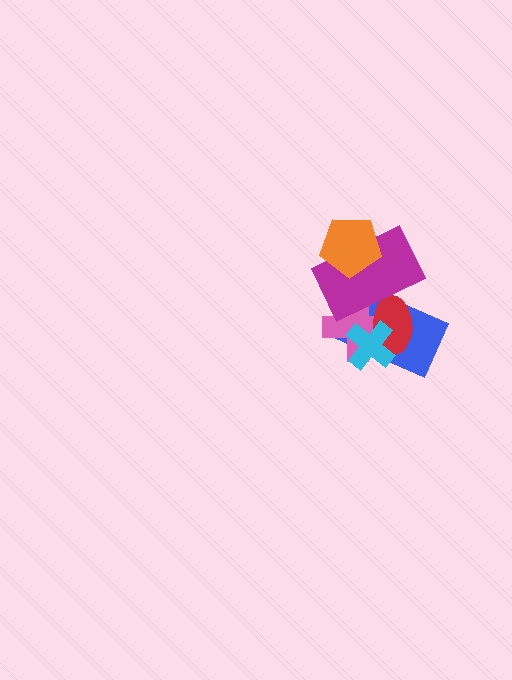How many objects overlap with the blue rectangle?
4 objects overlap with the blue rectangle.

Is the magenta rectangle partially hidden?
Yes, it is partially covered by another shape.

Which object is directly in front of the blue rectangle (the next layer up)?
The pink cross is directly in front of the blue rectangle.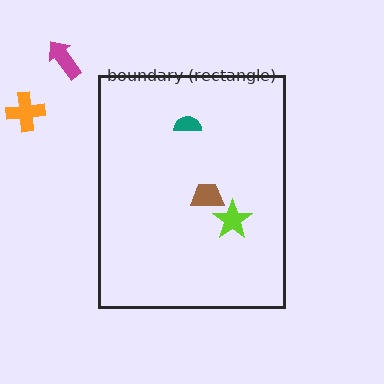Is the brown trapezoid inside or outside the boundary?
Inside.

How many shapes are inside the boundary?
3 inside, 2 outside.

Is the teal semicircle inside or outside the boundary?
Inside.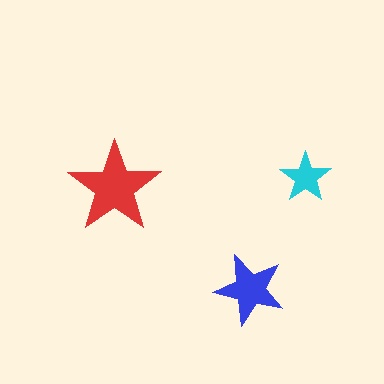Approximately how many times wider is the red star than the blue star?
About 1.5 times wider.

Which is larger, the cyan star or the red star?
The red one.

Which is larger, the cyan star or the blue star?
The blue one.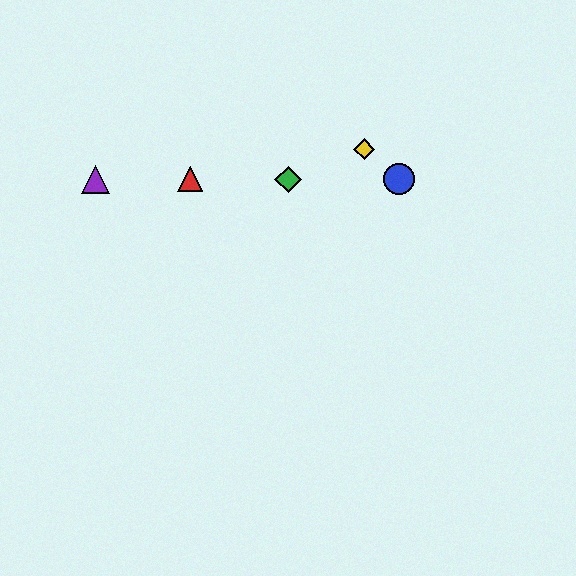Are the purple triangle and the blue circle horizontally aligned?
Yes, both are at y≈179.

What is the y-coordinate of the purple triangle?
The purple triangle is at y≈179.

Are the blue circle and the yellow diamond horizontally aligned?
No, the blue circle is at y≈179 and the yellow diamond is at y≈149.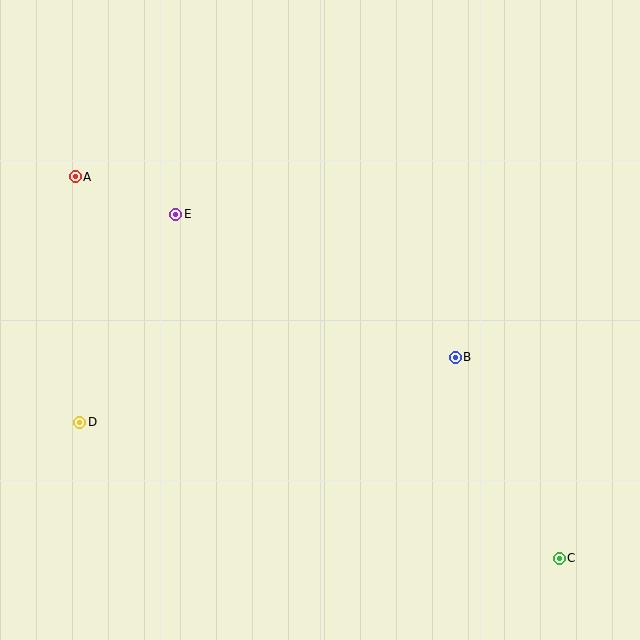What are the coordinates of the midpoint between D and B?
The midpoint between D and B is at (268, 390).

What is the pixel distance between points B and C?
The distance between B and C is 227 pixels.